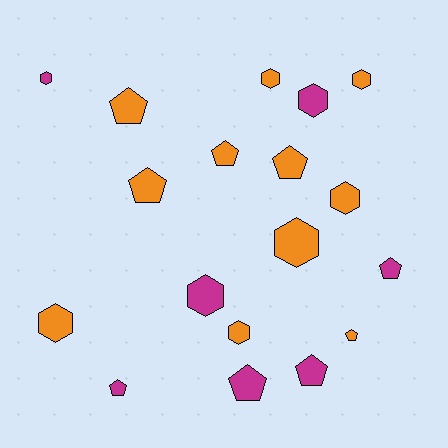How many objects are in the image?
There are 18 objects.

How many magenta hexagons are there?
There are 3 magenta hexagons.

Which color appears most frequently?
Orange, with 11 objects.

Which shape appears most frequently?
Pentagon, with 9 objects.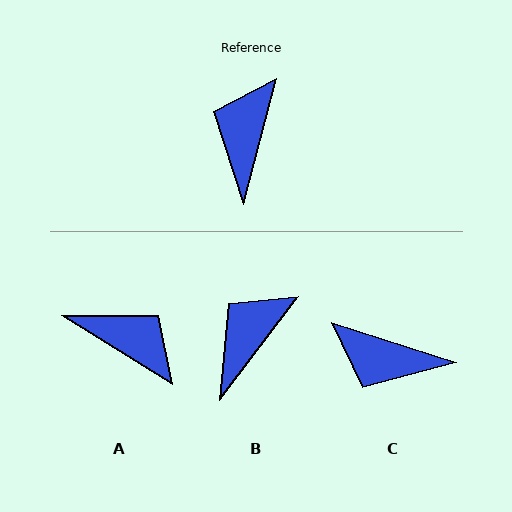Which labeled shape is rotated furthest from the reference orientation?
A, about 107 degrees away.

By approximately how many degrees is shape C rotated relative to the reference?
Approximately 87 degrees counter-clockwise.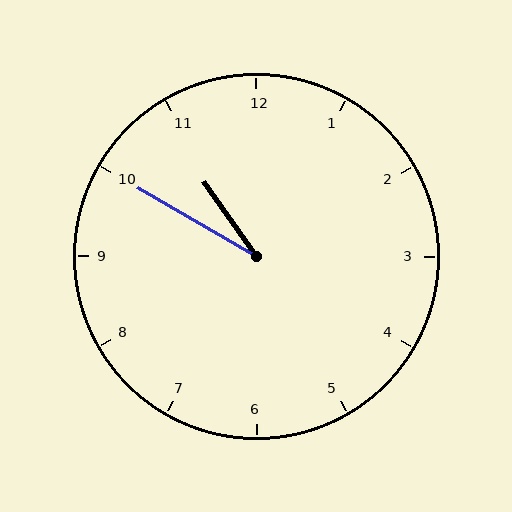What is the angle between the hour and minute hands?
Approximately 25 degrees.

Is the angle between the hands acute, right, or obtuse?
It is acute.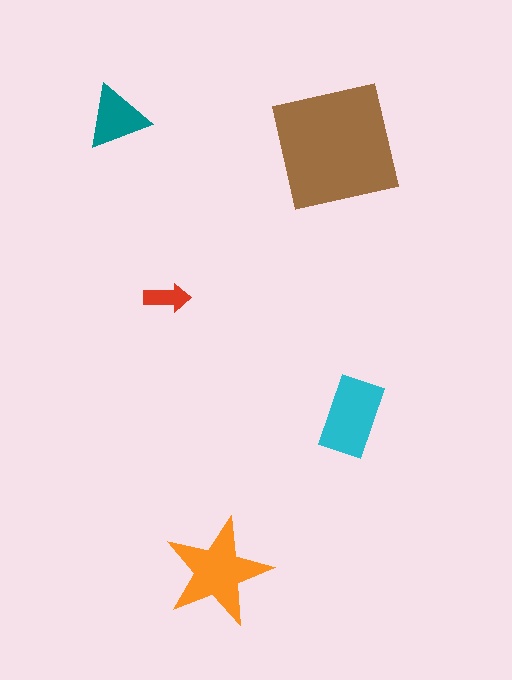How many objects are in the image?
There are 5 objects in the image.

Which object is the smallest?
The red arrow.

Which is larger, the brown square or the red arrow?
The brown square.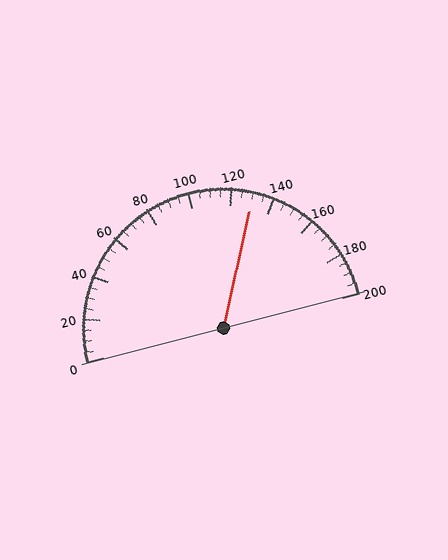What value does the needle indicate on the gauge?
The needle indicates approximately 130.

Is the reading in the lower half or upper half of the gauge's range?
The reading is in the upper half of the range (0 to 200).